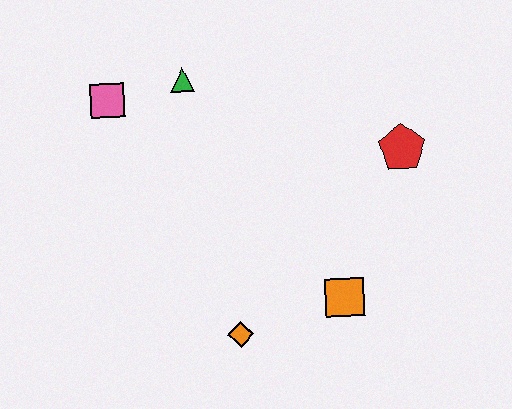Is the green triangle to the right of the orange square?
No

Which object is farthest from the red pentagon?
The pink square is farthest from the red pentagon.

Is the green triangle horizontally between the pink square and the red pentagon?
Yes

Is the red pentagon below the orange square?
No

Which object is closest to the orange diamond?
The orange square is closest to the orange diamond.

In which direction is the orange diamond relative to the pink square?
The orange diamond is below the pink square.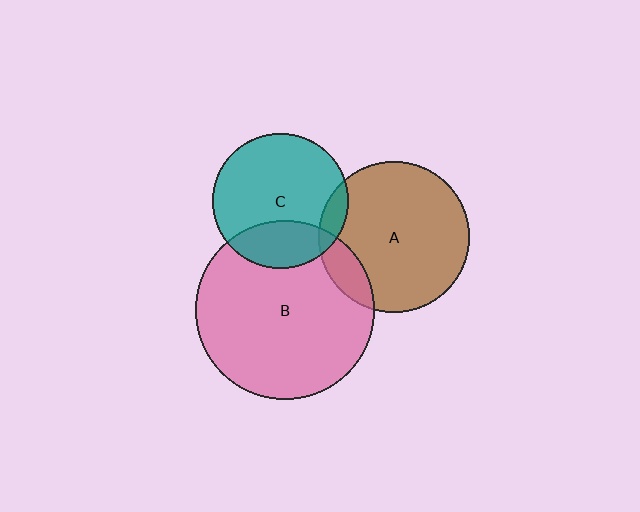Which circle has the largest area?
Circle B (pink).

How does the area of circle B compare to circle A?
Approximately 1.4 times.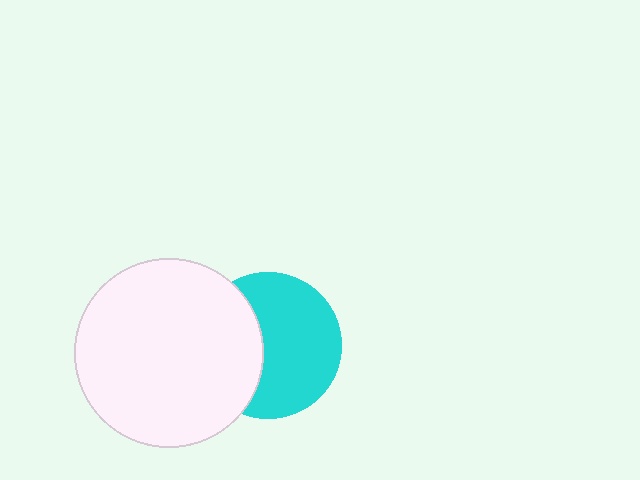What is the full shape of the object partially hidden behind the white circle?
The partially hidden object is a cyan circle.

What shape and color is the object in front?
The object in front is a white circle.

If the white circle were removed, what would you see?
You would see the complete cyan circle.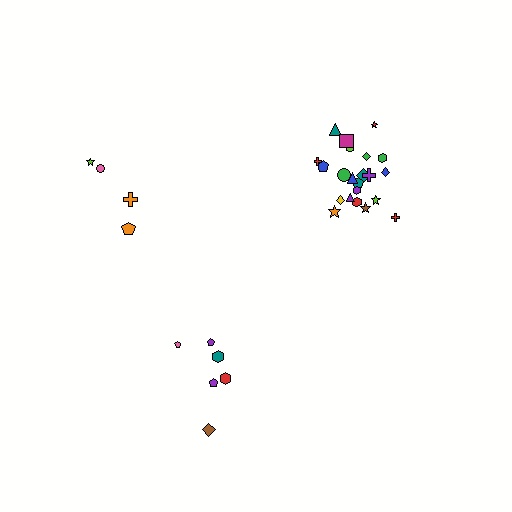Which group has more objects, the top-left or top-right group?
The top-right group.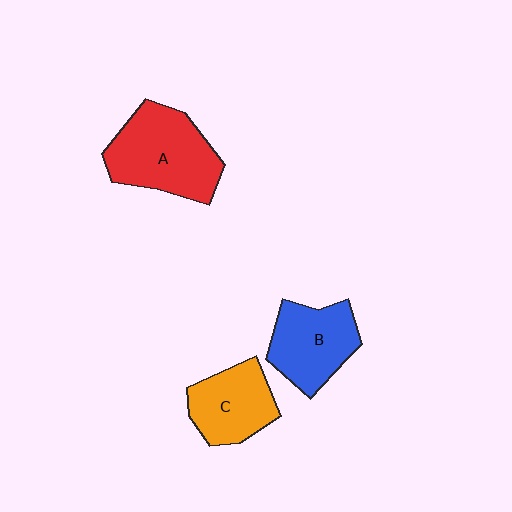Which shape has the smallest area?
Shape C (orange).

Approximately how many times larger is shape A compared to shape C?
Approximately 1.4 times.